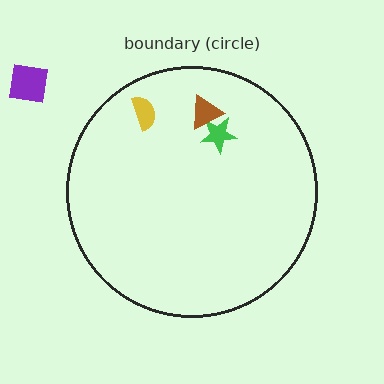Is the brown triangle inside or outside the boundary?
Inside.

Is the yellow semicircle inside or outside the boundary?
Inside.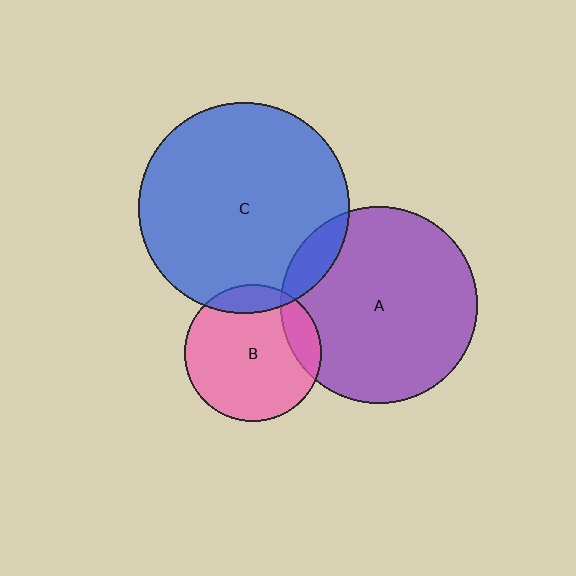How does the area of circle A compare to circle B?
Approximately 2.1 times.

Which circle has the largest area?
Circle C (blue).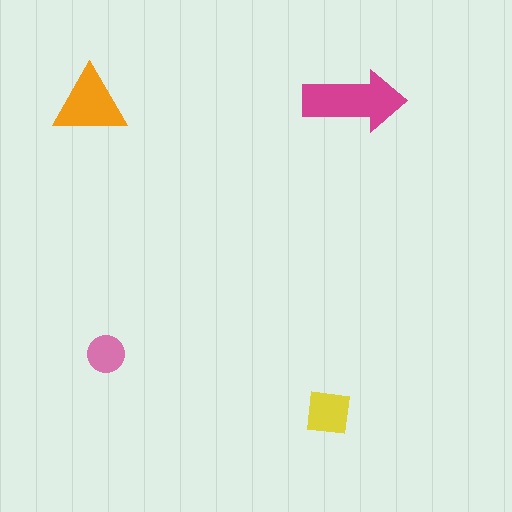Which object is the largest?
The magenta arrow.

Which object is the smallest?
The pink circle.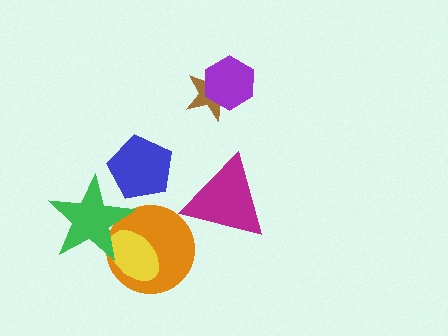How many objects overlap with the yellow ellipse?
2 objects overlap with the yellow ellipse.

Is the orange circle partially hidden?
Yes, it is partially covered by another shape.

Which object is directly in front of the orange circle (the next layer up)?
The yellow ellipse is directly in front of the orange circle.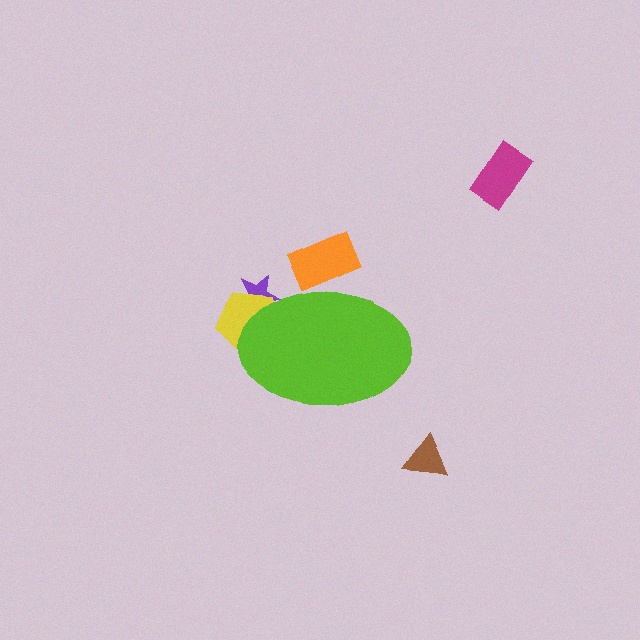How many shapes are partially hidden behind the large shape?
3 shapes are partially hidden.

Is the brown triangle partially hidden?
No, the brown triangle is fully visible.